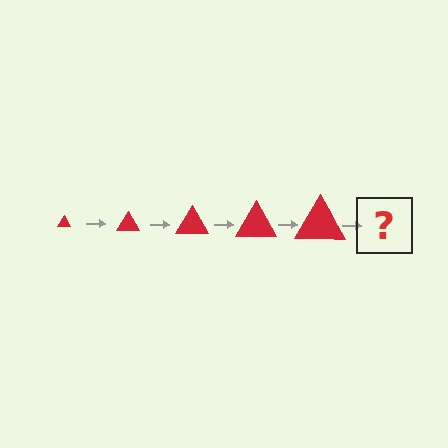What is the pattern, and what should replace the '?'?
The pattern is that the triangle gets progressively larger each step. The '?' should be a red triangle, larger than the previous one.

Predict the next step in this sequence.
The next step is a red triangle, larger than the previous one.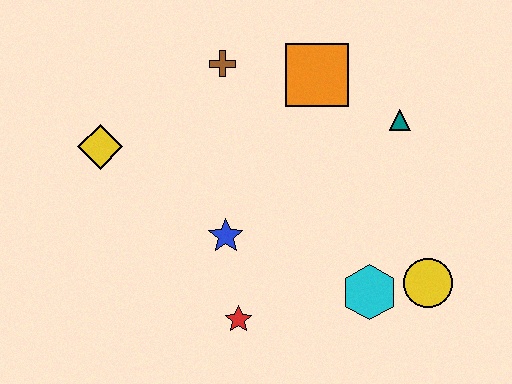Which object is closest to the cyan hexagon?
The yellow circle is closest to the cyan hexagon.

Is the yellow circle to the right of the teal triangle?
Yes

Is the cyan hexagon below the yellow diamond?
Yes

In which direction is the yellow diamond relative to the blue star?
The yellow diamond is to the left of the blue star.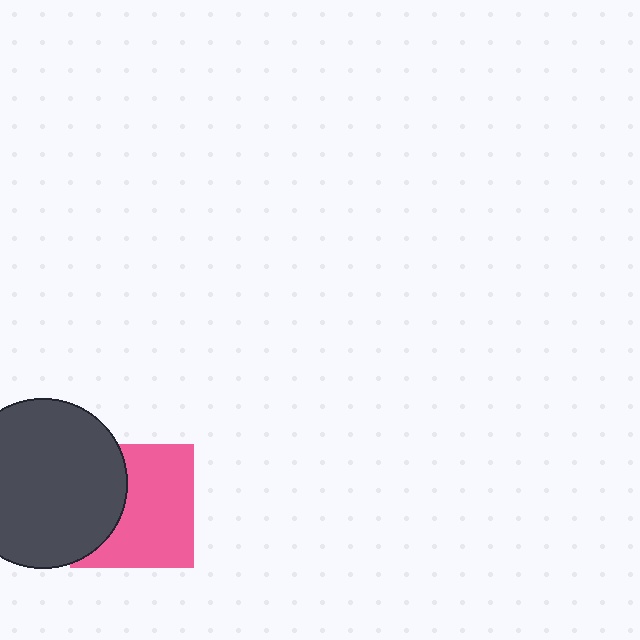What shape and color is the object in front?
The object in front is a dark gray circle.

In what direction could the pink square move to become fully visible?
The pink square could move right. That would shift it out from behind the dark gray circle entirely.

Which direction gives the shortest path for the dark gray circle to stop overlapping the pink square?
Moving left gives the shortest separation.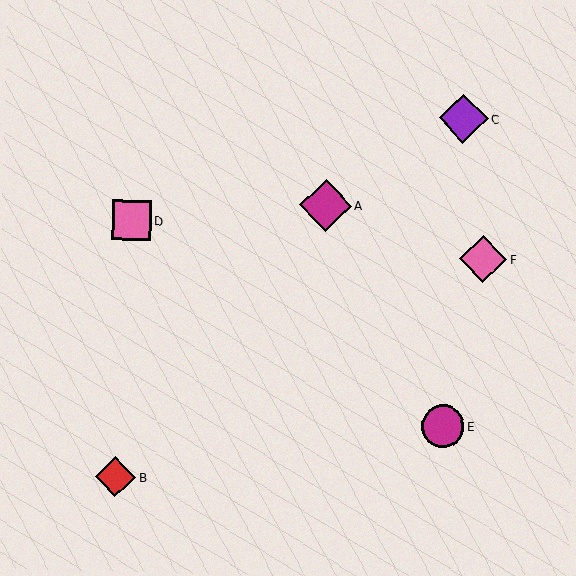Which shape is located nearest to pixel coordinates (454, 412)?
The magenta circle (labeled E) at (443, 426) is nearest to that location.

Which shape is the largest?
The magenta diamond (labeled A) is the largest.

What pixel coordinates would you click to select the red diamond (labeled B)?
Click at (116, 477) to select the red diamond B.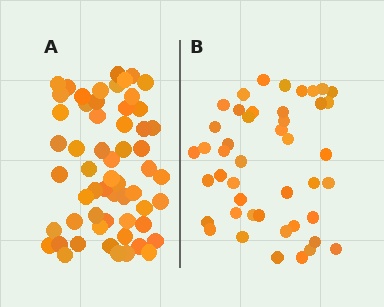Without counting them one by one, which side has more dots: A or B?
Region A (the left region) has more dots.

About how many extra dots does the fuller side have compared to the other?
Region A has approximately 15 more dots than region B.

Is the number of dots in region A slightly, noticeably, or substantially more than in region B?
Region A has noticeably more, but not dramatically so. The ratio is roughly 1.3 to 1.